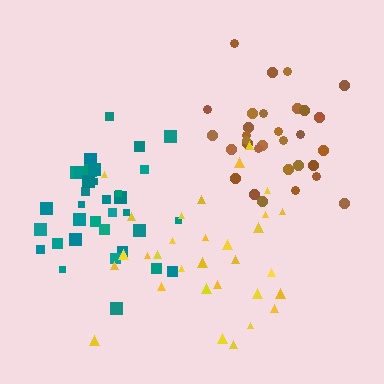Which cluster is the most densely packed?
Brown.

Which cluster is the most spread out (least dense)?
Yellow.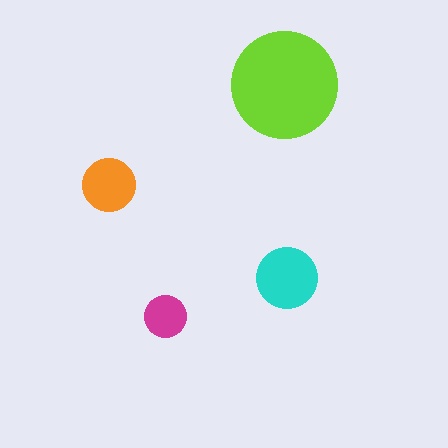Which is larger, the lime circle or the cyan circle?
The lime one.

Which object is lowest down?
The magenta circle is bottommost.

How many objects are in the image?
There are 4 objects in the image.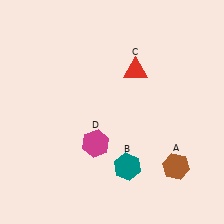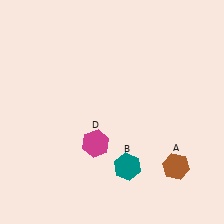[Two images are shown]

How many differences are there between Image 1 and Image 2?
There is 1 difference between the two images.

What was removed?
The red triangle (C) was removed in Image 2.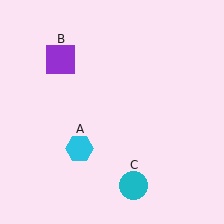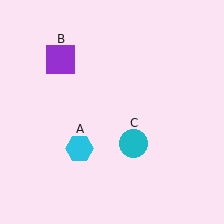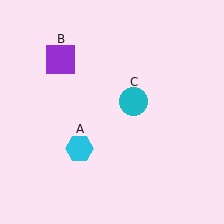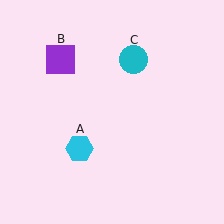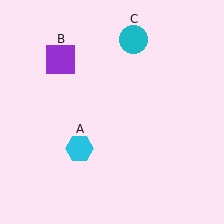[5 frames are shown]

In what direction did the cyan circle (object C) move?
The cyan circle (object C) moved up.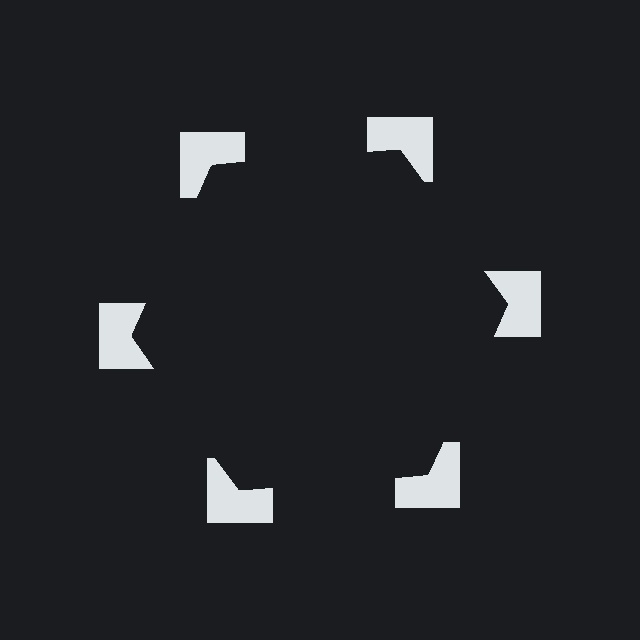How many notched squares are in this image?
There are 6 — one at each vertex of the illusory hexagon.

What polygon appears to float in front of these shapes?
An illusory hexagon — its edges are inferred from the aligned wedge cuts in the notched squares, not physically drawn.